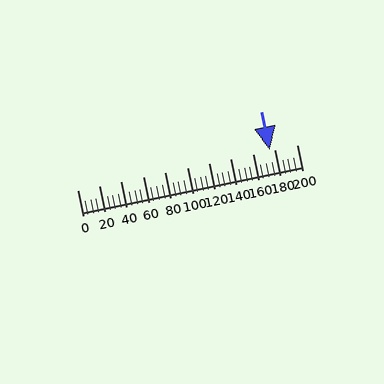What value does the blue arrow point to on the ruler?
The blue arrow points to approximately 176.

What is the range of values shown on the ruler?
The ruler shows values from 0 to 200.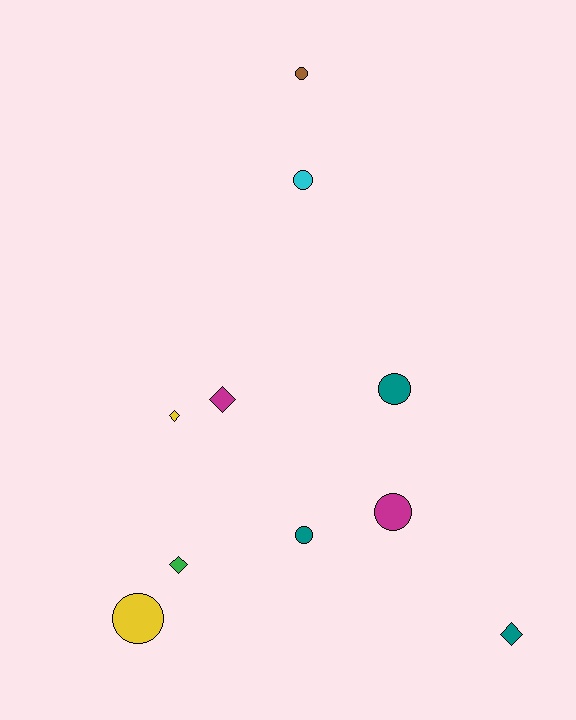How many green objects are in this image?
There is 1 green object.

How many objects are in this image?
There are 10 objects.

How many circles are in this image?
There are 6 circles.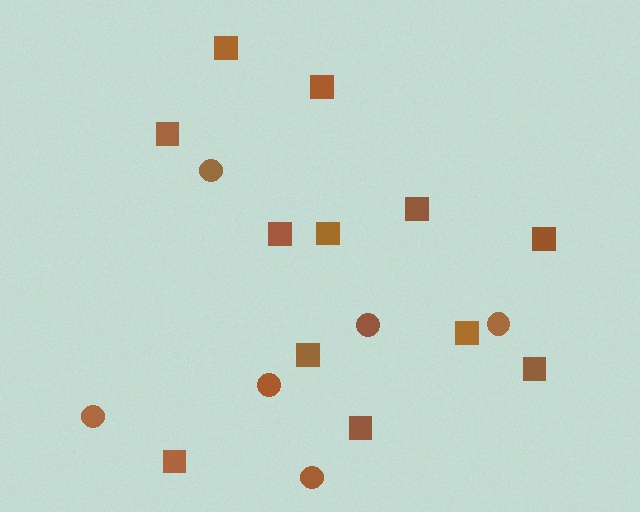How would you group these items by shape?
There are 2 groups: one group of circles (6) and one group of squares (12).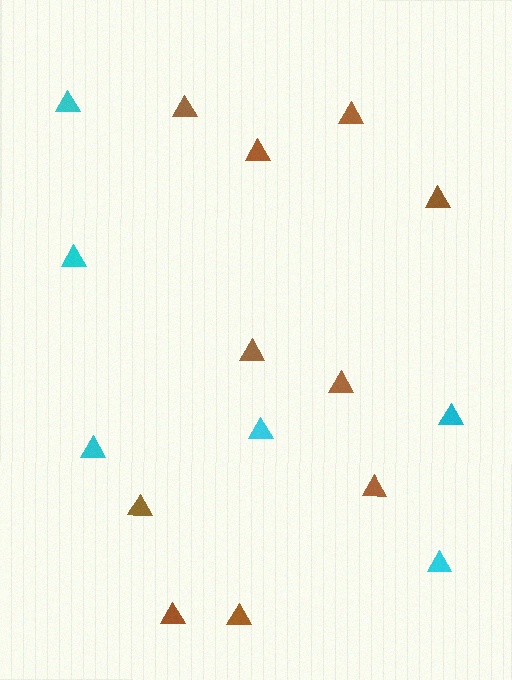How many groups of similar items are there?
There are 2 groups: one group of brown triangles (10) and one group of cyan triangles (6).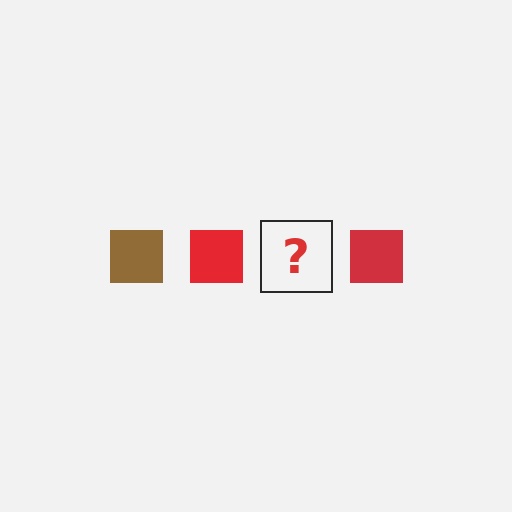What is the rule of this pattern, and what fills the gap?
The rule is that the pattern cycles through brown, red squares. The gap should be filled with a brown square.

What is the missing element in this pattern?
The missing element is a brown square.